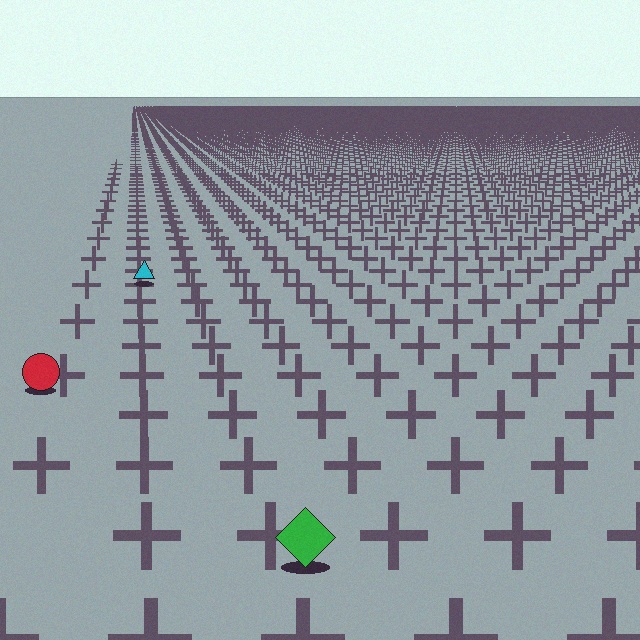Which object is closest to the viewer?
The green diamond is closest. The texture marks near it are larger and more spread out.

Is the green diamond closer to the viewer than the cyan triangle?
Yes. The green diamond is closer — you can tell from the texture gradient: the ground texture is coarser near it.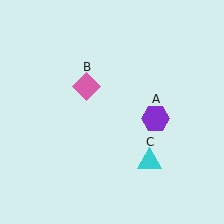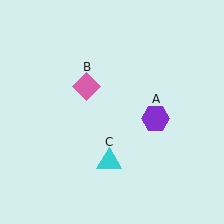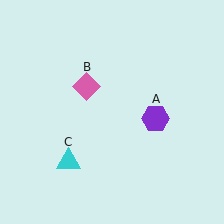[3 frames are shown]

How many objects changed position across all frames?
1 object changed position: cyan triangle (object C).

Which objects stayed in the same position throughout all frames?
Purple hexagon (object A) and pink diamond (object B) remained stationary.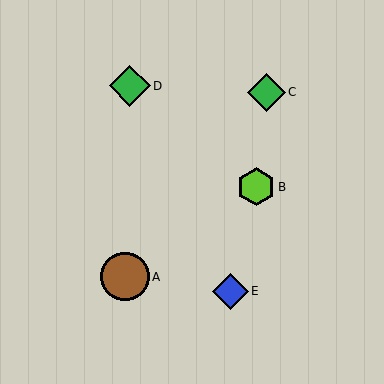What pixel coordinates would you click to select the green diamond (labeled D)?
Click at (130, 86) to select the green diamond D.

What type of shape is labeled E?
Shape E is a blue diamond.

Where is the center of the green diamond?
The center of the green diamond is at (130, 86).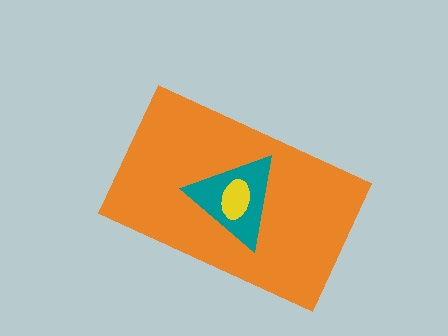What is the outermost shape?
The orange rectangle.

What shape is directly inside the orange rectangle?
The teal triangle.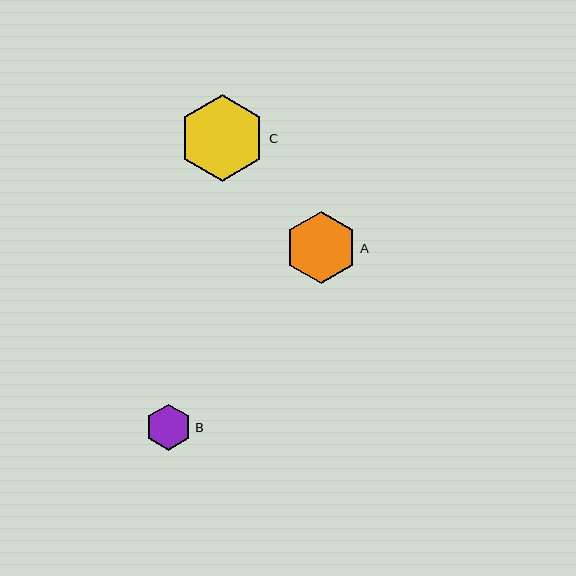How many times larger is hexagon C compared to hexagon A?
Hexagon C is approximately 1.2 times the size of hexagon A.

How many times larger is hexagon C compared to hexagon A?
Hexagon C is approximately 1.2 times the size of hexagon A.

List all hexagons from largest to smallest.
From largest to smallest: C, A, B.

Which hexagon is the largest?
Hexagon C is the largest with a size of approximately 86 pixels.